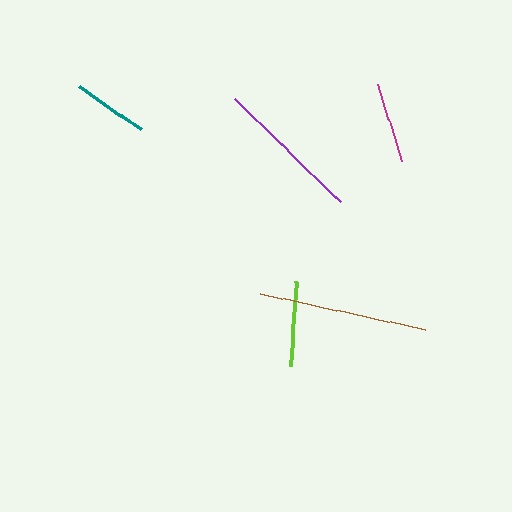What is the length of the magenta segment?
The magenta segment is approximately 82 pixels long.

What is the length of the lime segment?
The lime segment is approximately 86 pixels long.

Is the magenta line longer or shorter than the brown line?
The brown line is longer than the magenta line.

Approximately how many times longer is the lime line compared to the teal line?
The lime line is approximately 1.1 times the length of the teal line.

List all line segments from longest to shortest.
From longest to shortest: brown, purple, lime, magenta, teal.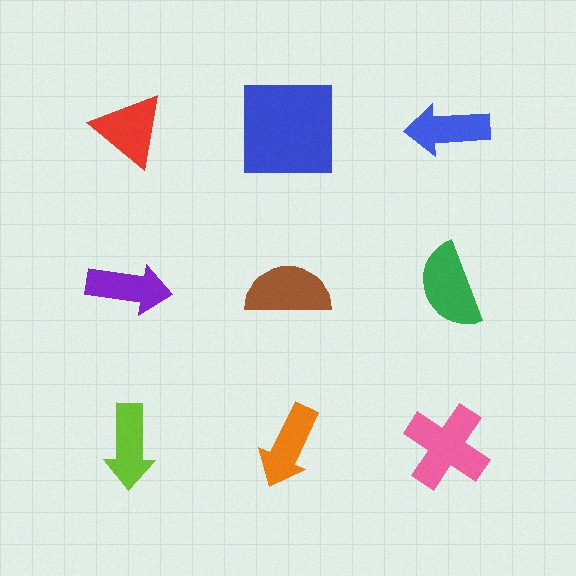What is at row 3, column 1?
A lime arrow.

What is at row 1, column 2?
A blue square.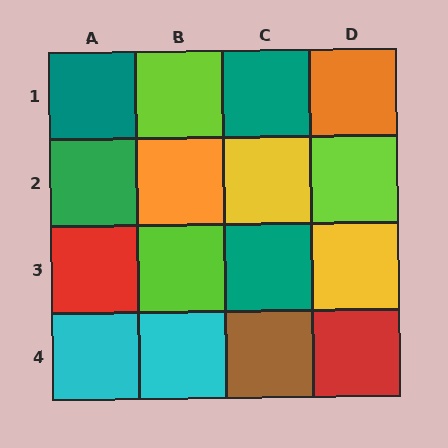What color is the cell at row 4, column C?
Brown.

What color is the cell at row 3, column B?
Lime.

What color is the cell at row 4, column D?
Red.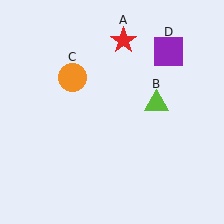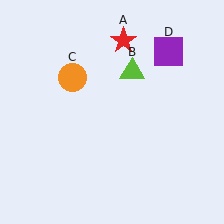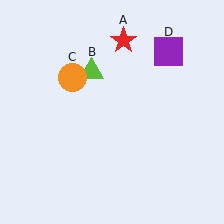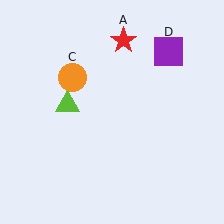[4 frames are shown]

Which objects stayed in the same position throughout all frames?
Red star (object A) and orange circle (object C) and purple square (object D) remained stationary.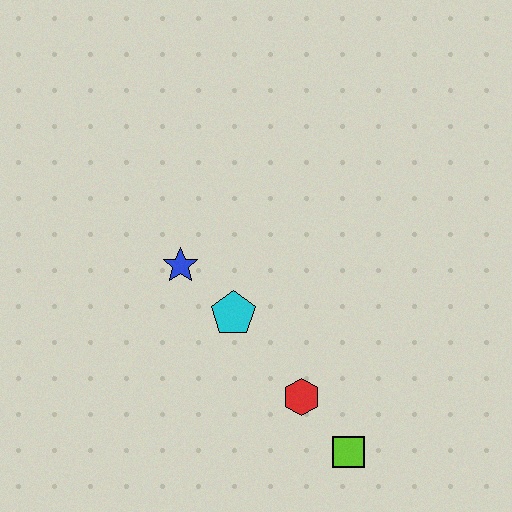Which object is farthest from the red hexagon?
The blue star is farthest from the red hexagon.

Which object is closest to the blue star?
The cyan pentagon is closest to the blue star.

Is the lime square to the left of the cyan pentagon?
No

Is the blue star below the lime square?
No